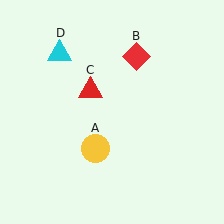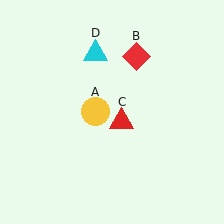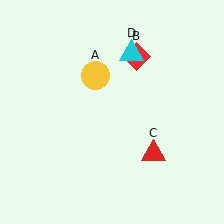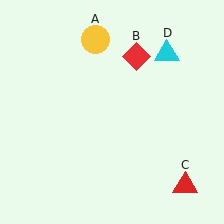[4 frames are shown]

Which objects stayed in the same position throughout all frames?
Red diamond (object B) remained stationary.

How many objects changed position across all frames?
3 objects changed position: yellow circle (object A), red triangle (object C), cyan triangle (object D).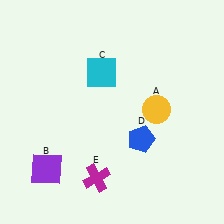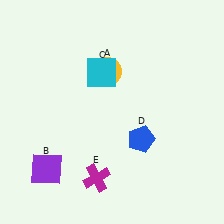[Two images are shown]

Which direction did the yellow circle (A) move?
The yellow circle (A) moved left.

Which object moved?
The yellow circle (A) moved left.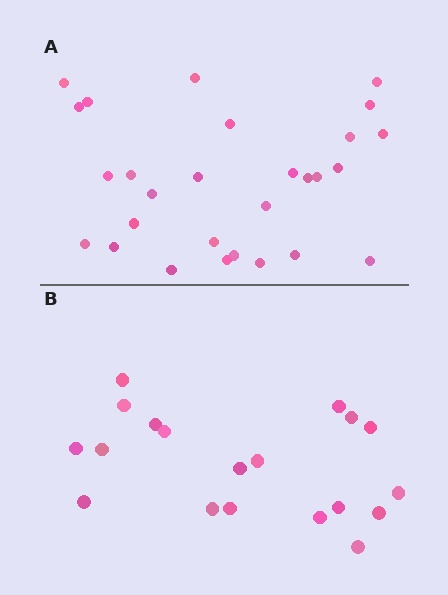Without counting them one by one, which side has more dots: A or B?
Region A (the top region) has more dots.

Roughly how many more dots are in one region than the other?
Region A has roughly 8 or so more dots than region B.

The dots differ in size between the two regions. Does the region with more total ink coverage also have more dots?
No. Region B has more total ink coverage because its dots are larger, but region A actually contains more individual dots. Total area can be misleading — the number of items is what matters here.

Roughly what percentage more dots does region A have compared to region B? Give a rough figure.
About 45% more.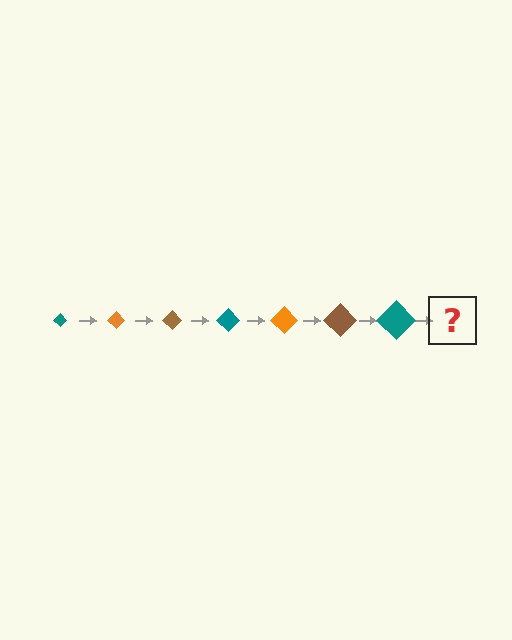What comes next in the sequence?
The next element should be an orange diamond, larger than the previous one.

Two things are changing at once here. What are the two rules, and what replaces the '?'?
The two rules are that the diamond grows larger each step and the color cycles through teal, orange, and brown. The '?' should be an orange diamond, larger than the previous one.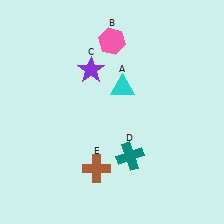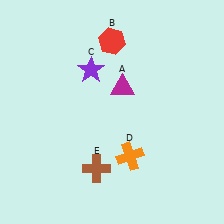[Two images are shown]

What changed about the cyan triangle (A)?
In Image 1, A is cyan. In Image 2, it changed to magenta.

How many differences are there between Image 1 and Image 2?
There are 3 differences between the two images.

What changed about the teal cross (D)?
In Image 1, D is teal. In Image 2, it changed to orange.